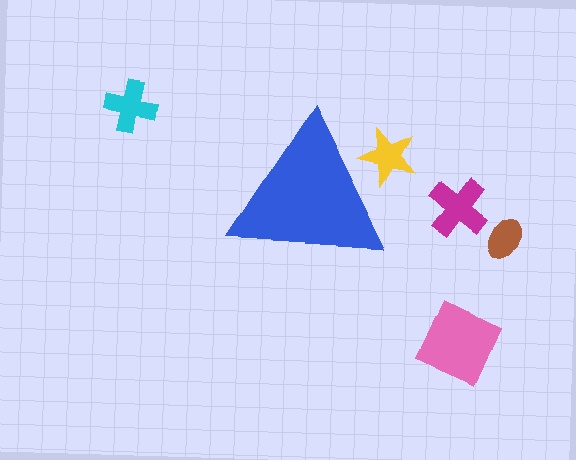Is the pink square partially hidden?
No, the pink square is fully visible.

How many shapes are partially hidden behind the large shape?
1 shape is partially hidden.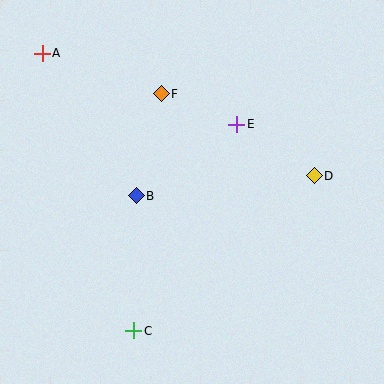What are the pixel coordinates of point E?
Point E is at (237, 124).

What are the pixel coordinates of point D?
Point D is at (314, 176).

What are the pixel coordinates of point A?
Point A is at (42, 53).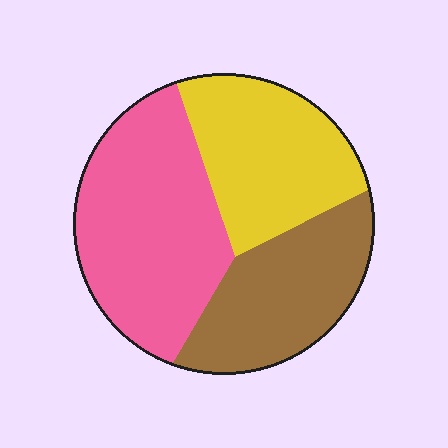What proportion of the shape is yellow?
Yellow covers around 30% of the shape.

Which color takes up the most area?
Pink, at roughly 40%.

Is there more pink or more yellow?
Pink.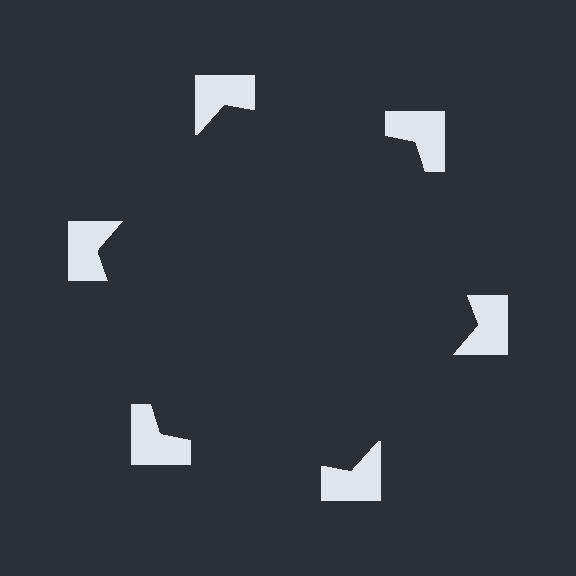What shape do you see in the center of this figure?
An illusory hexagon — its edges are inferred from the aligned wedge cuts in the notched squares, not physically drawn.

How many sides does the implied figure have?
6 sides.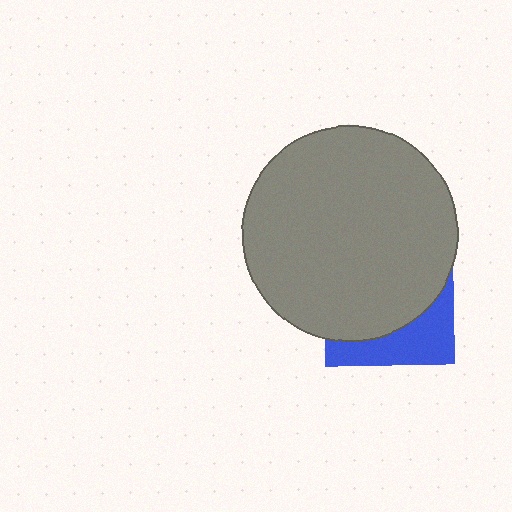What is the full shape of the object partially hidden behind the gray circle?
The partially hidden object is a blue square.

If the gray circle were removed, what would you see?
You would see the complete blue square.